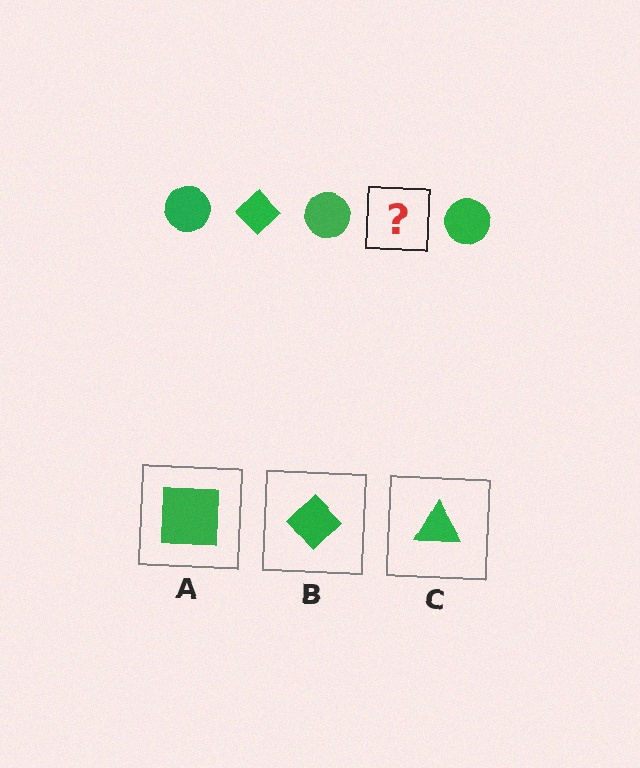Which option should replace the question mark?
Option B.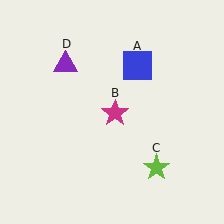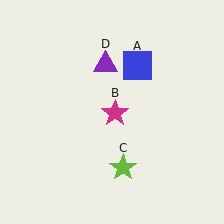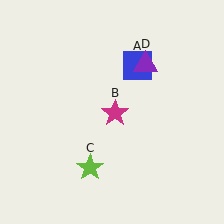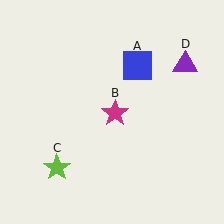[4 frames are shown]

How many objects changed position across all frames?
2 objects changed position: lime star (object C), purple triangle (object D).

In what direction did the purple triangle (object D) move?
The purple triangle (object D) moved right.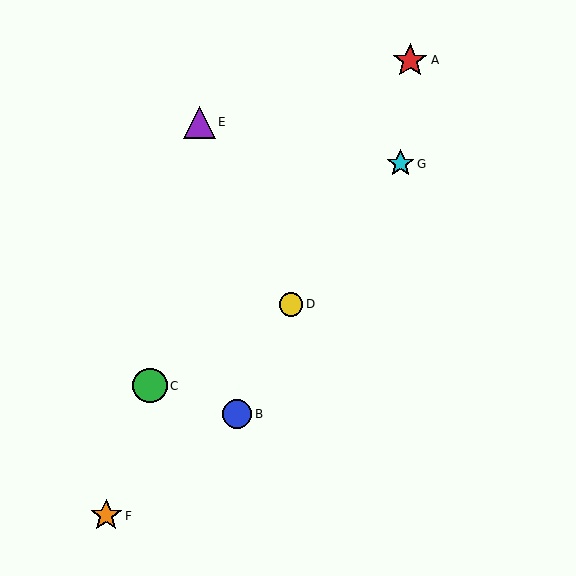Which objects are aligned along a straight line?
Objects A, B, D are aligned along a straight line.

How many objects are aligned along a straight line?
3 objects (A, B, D) are aligned along a straight line.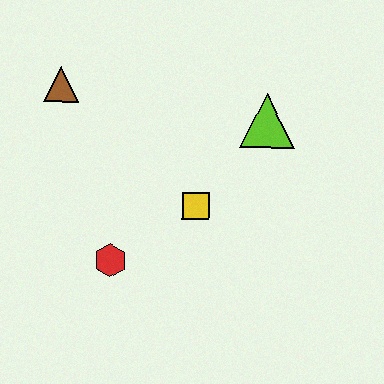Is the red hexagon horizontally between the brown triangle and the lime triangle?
Yes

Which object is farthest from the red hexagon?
The lime triangle is farthest from the red hexagon.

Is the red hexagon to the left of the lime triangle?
Yes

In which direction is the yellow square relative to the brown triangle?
The yellow square is to the right of the brown triangle.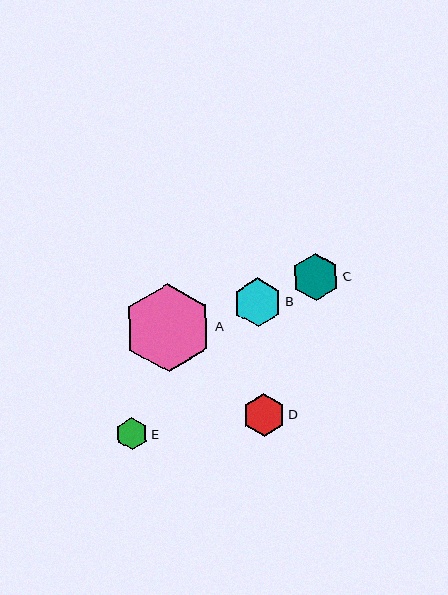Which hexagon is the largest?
Hexagon A is the largest with a size of approximately 88 pixels.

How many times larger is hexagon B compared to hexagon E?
Hexagon B is approximately 1.5 times the size of hexagon E.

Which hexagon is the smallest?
Hexagon E is the smallest with a size of approximately 32 pixels.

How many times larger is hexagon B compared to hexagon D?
Hexagon B is approximately 1.1 times the size of hexagon D.